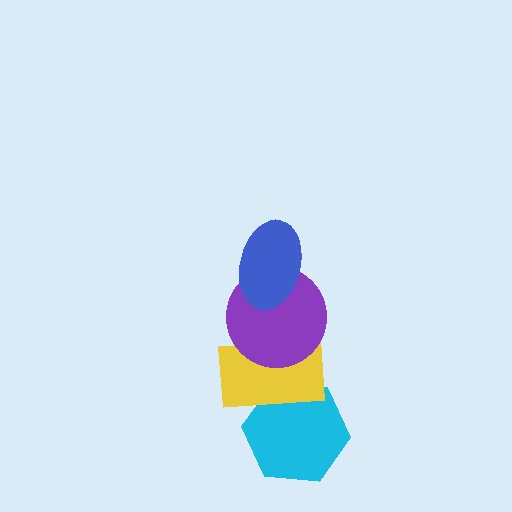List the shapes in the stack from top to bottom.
From top to bottom: the blue ellipse, the purple circle, the yellow rectangle, the cyan hexagon.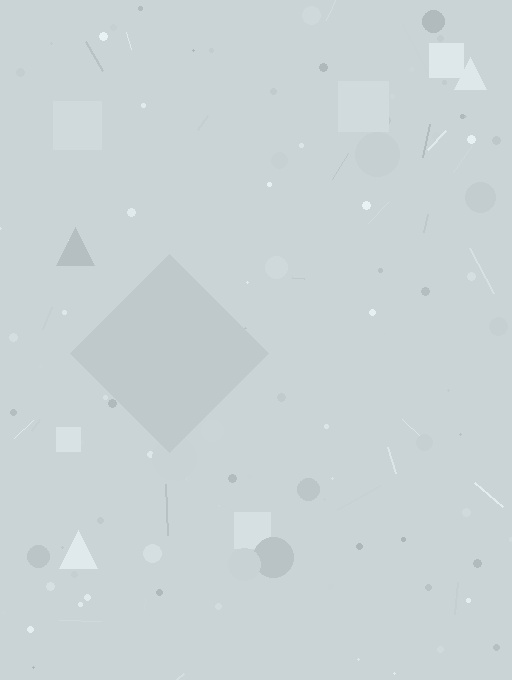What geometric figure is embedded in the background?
A diamond is embedded in the background.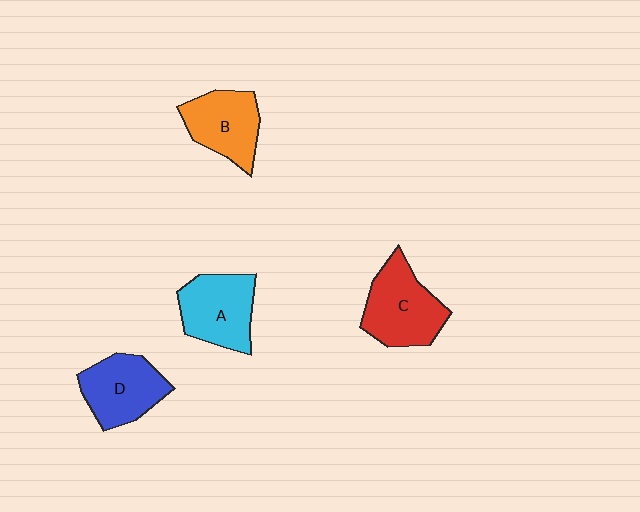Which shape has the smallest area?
Shape B (orange).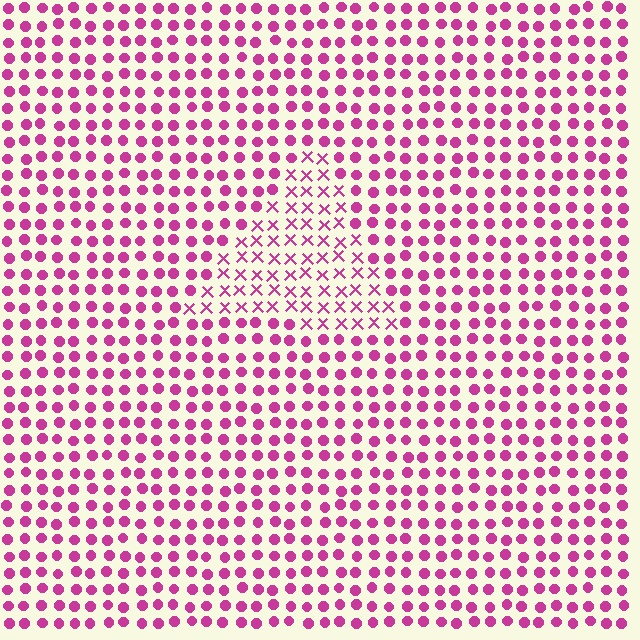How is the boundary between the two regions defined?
The boundary is defined by a change in element shape: X marks inside vs. circles outside. All elements share the same color and spacing.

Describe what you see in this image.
The image is filled with small magenta elements arranged in a uniform grid. A triangle-shaped region contains X marks, while the surrounding area contains circles. The boundary is defined purely by the change in element shape.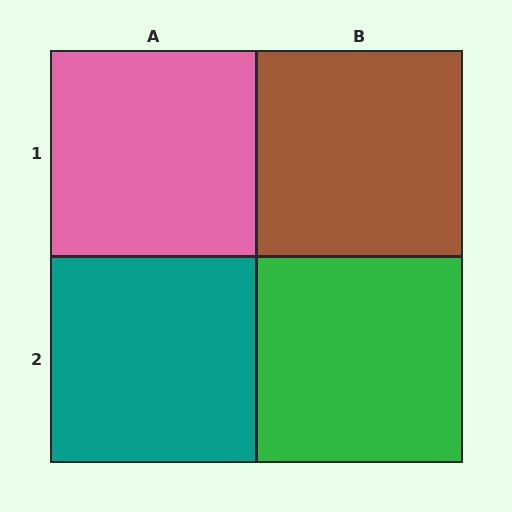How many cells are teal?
1 cell is teal.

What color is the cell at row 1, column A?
Pink.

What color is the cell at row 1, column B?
Brown.